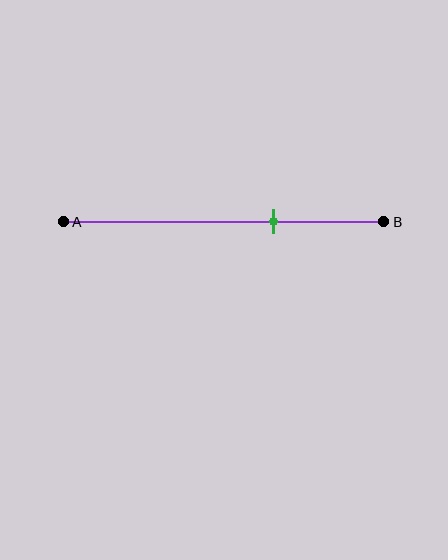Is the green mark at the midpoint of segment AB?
No, the mark is at about 65% from A, not at the 50% midpoint.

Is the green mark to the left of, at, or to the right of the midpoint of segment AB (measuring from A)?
The green mark is to the right of the midpoint of segment AB.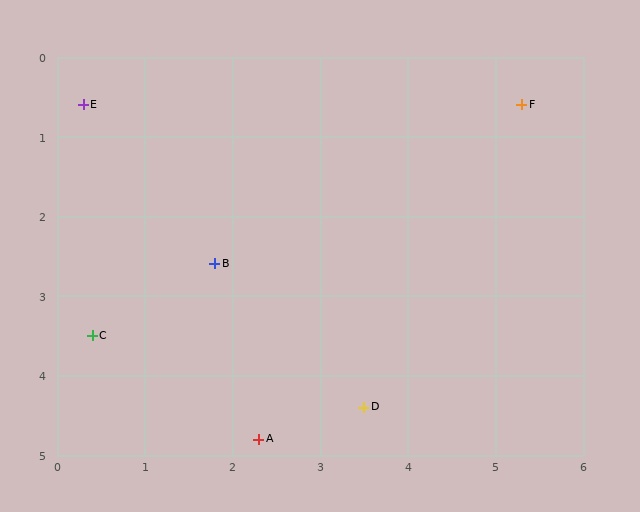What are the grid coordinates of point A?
Point A is at approximately (2.3, 4.8).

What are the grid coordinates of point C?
Point C is at approximately (0.4, 3.5).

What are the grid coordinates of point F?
Point F is at approximately (5.3, 0.6).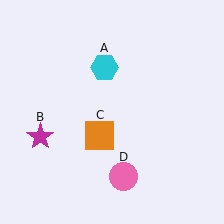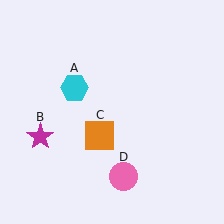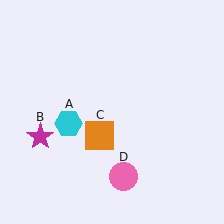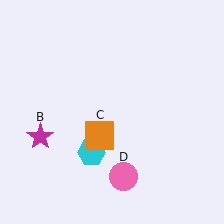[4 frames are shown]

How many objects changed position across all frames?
1 object changed position: cyan hexagon (object A).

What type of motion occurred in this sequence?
The cyan hexagon (object A) rotated counterclockwise around the center of the scene.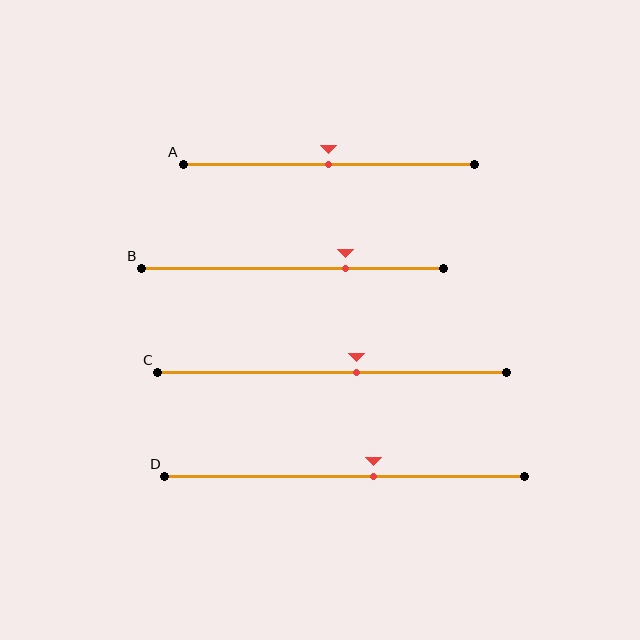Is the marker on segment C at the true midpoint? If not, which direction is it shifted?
No, the marker on segment C is shifted to the right by about 7% of the segment length.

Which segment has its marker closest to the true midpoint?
Segment A has its marker closest to the true midpoint.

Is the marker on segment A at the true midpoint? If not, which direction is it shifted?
Yes, the marker on segment A is at the true midpoint.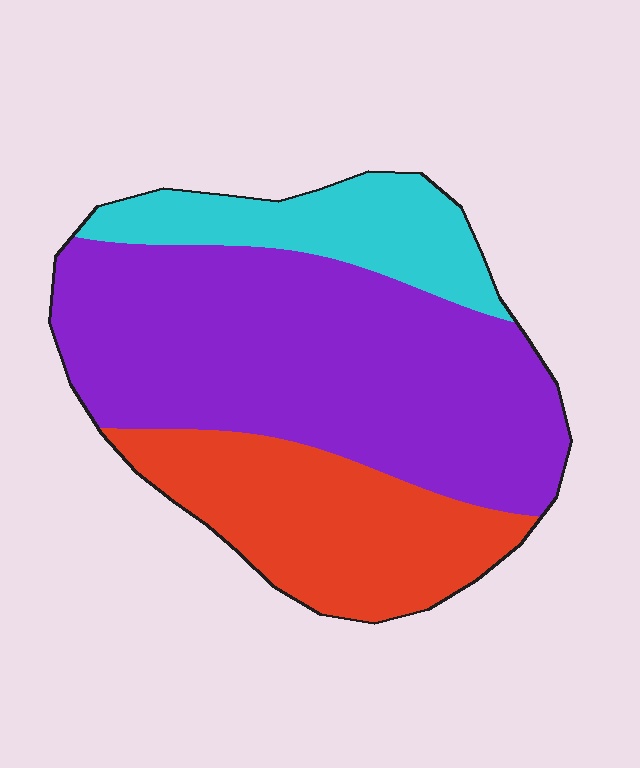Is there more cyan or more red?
Red.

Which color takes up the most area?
Purple, at roughly 55%.